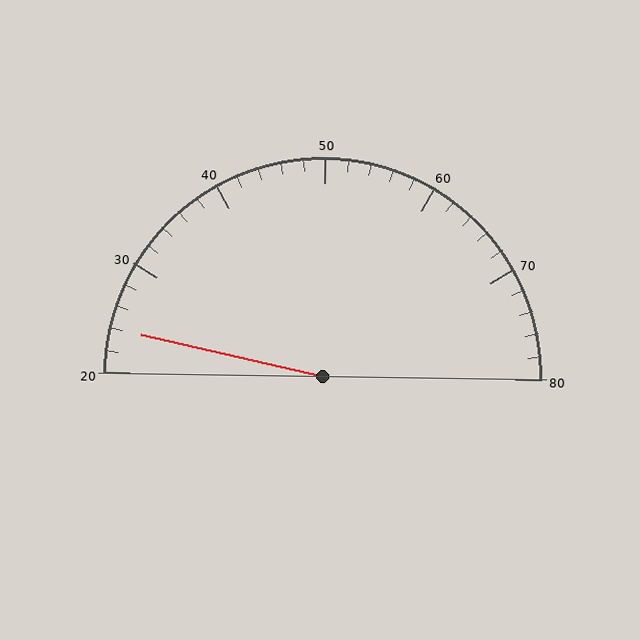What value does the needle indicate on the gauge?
The needle indicates approximately 24.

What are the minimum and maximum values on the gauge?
The gauge ranges from 20 to 80.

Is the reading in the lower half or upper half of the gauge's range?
The reading is in the lower half of the range (20 to 80).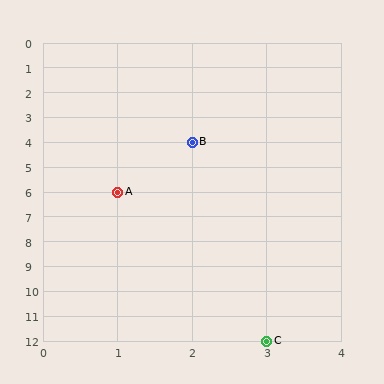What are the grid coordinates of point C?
Point C is at grid coordinates (3, 12).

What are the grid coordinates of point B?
Point B is at grid coordinates (2, 4).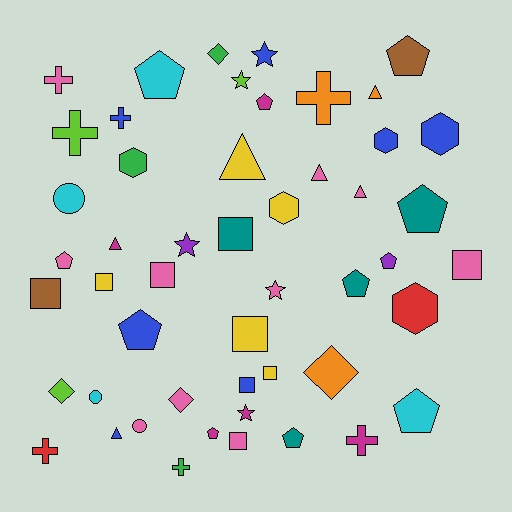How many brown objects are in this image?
There are 2 brown objects.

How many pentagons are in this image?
There are 11 pentagons.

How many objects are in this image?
There are 50 objects.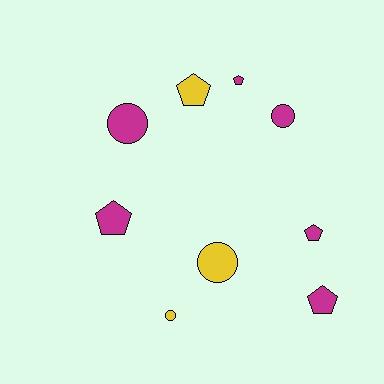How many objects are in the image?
There are 9 objects.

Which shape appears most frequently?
Pentagon, with 5 objects.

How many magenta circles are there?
There are 2 magenta circles.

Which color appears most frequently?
Magenta, with 6 objects.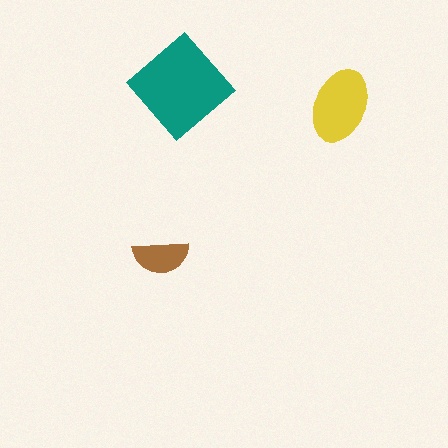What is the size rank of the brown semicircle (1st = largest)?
3rd.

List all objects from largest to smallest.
The teal diamond, the yellow ellipse, the brown semicircle.